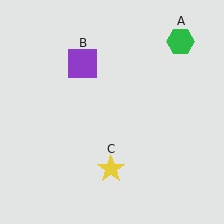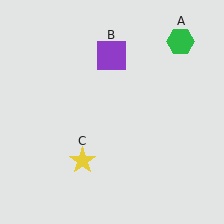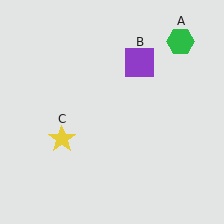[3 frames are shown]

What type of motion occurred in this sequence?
The purple square (object B), yellow star (object C) rotated clockwise around the center of the scene.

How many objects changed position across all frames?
2 objects changed position: purple square (object B), yellow star (object C).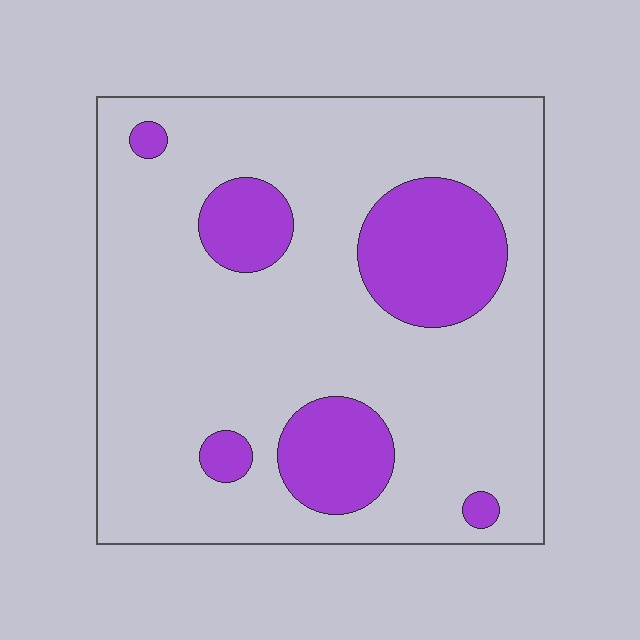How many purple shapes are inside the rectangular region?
6.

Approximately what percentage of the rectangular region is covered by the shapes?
Approximately 20%.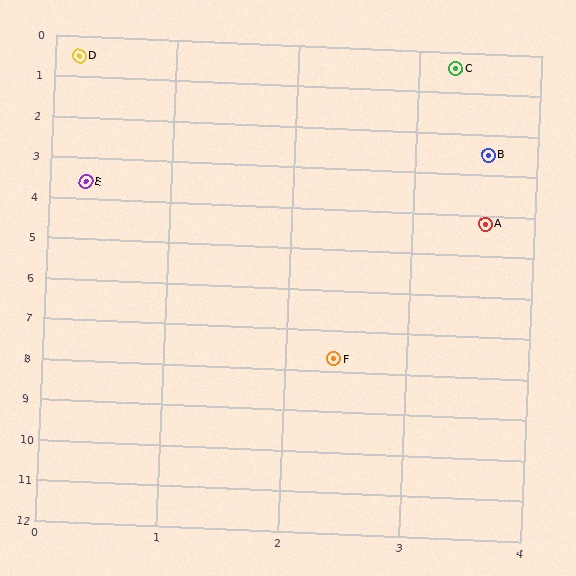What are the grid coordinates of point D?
Point D is at approximately (0.2, 0.5).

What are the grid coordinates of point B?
Point B is at approximately (3.6, 2.5).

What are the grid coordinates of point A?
Point A is at approximately (3.6, 4.2).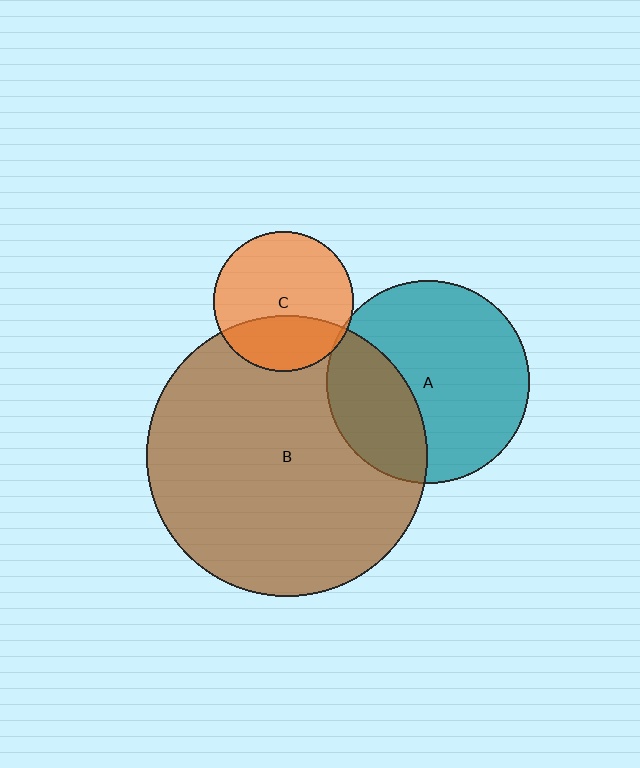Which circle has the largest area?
Circle B (brown).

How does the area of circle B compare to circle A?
Approximately 1.9 times.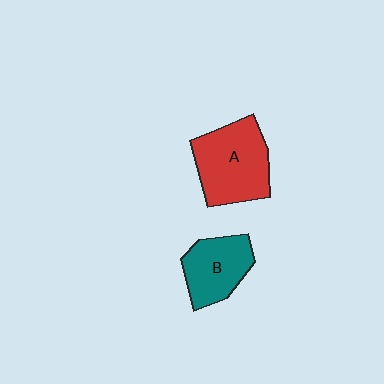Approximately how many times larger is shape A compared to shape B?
Approximately 1.4 times.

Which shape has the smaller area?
Shape B (teal).